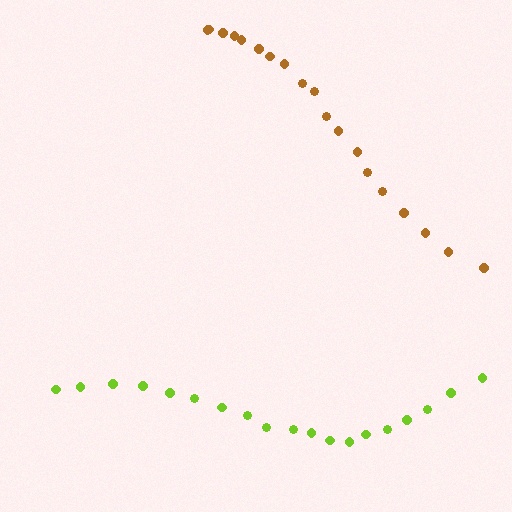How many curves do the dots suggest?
There are 2 distinct paths.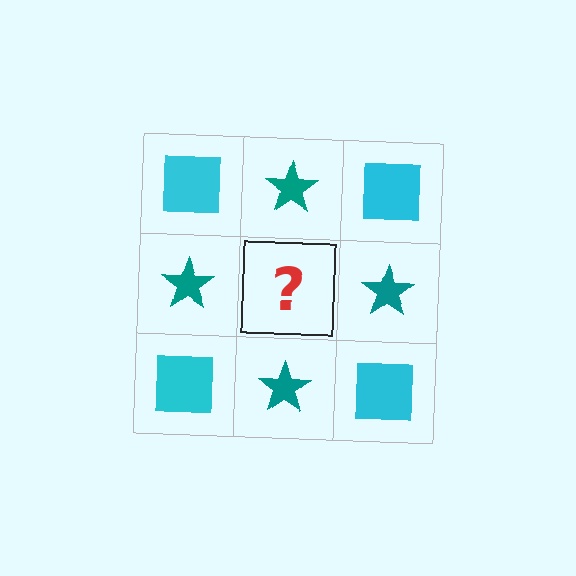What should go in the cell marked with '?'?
The missing cell should contain a cyan square.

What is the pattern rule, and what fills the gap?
The rule is that it alternates cyan square and teal star in a checkerboard pattern. The gap should be filled with a cyan square.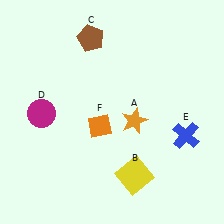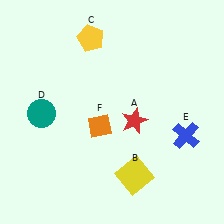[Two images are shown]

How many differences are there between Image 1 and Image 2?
There are 3 differences between the two images.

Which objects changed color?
A changed from orange to red. C changed from brown to yellow. D changed from magenta to teal.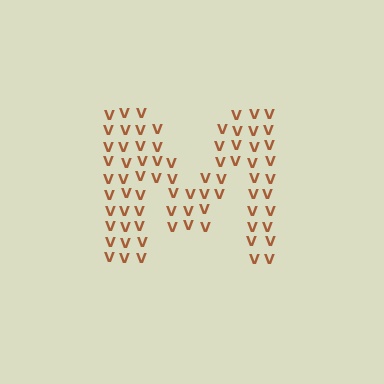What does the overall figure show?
The overall figure shows the letter M.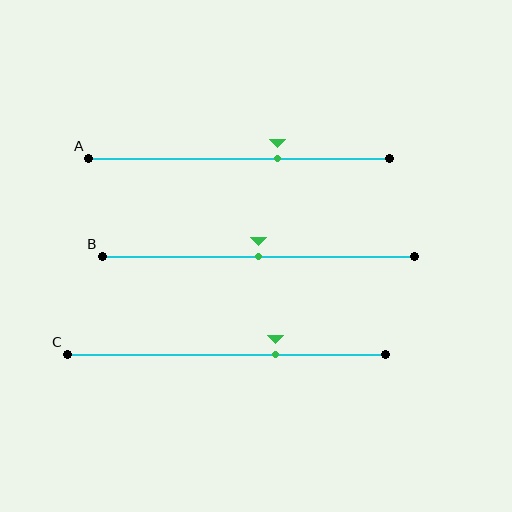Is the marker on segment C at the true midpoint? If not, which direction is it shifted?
No, the marker on segment C is shifted to the right by about 15% of the segment length.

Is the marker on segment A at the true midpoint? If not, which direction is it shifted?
No, the marker on segment A is shifted to the right by about 13% of the segment length.